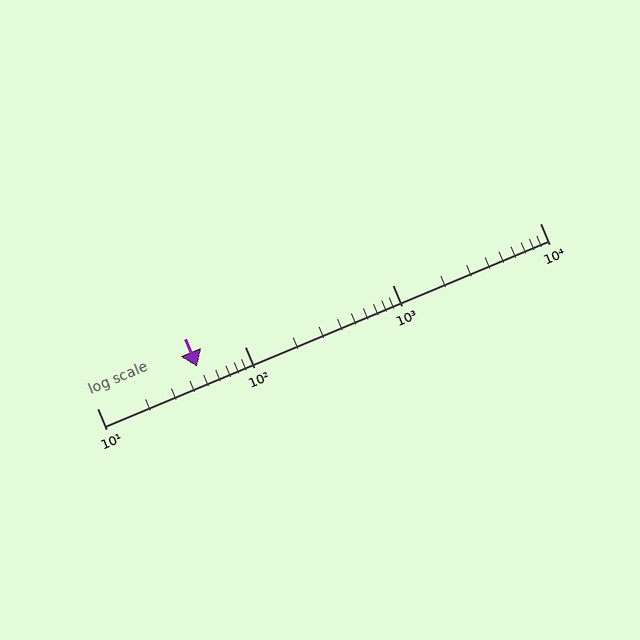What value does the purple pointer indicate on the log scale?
The pointer indicates approximately 48.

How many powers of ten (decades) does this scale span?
The scale spans 3 decades, from 10 to 10000.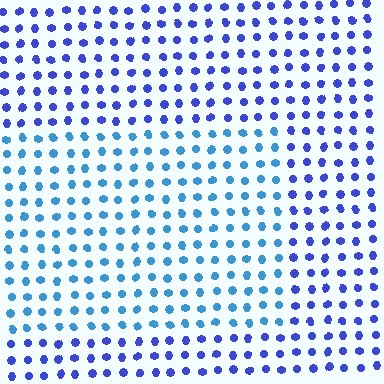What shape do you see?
I see a rectangle.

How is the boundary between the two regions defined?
The boundary is defined purely by a slight shift in hue (about 33 degrees). Spacing, size, and orientation are identical on both sides.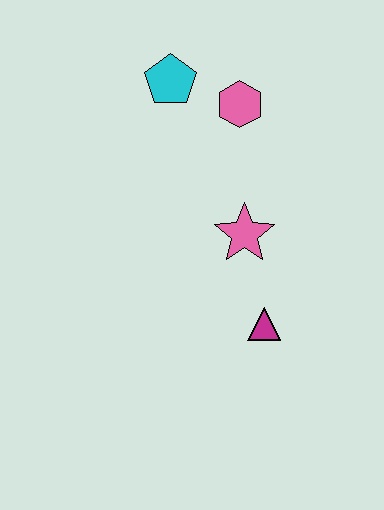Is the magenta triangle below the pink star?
Yes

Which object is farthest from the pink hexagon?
The magenta triangle is farthest from the pink hexagon.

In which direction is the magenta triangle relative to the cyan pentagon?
The magenta triangle is below the cyan pentagon.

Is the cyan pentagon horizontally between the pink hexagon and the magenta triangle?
No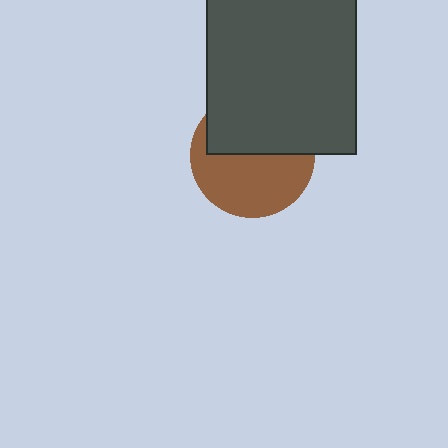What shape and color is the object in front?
The object in front is a dark gray rectangle.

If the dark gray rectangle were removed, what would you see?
You would see the complete brown circle.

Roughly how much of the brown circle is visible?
About half of it is visible (roughly 54%).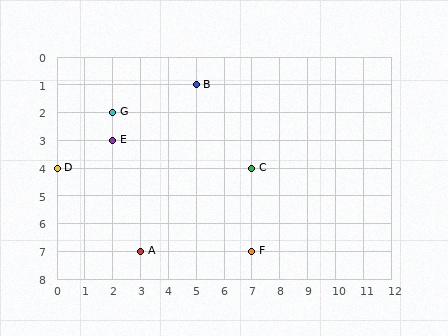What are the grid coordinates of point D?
Point D is at grid coordinates (0, 4).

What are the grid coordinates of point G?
Point G is at grid coordinates (2, 2).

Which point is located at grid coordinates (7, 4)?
Point C is at (7, 4).